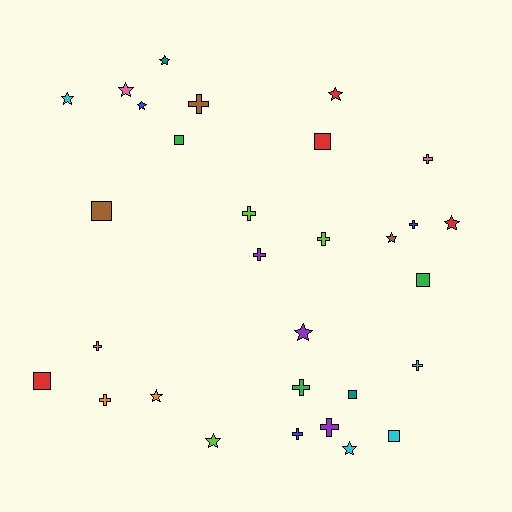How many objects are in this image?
There are 30 objects.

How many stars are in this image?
There are 11 stars.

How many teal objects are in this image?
There are 2 teal objects.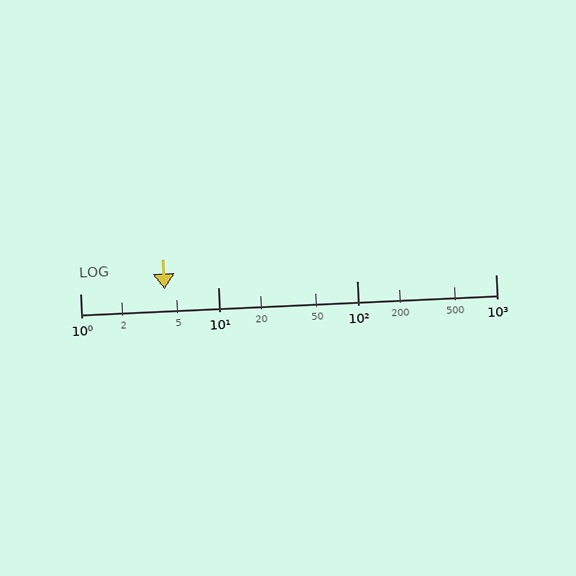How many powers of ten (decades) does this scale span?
The scale spans 3 decades, from 1 to 1000.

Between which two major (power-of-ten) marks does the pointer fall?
The pointer is between 1 and 10.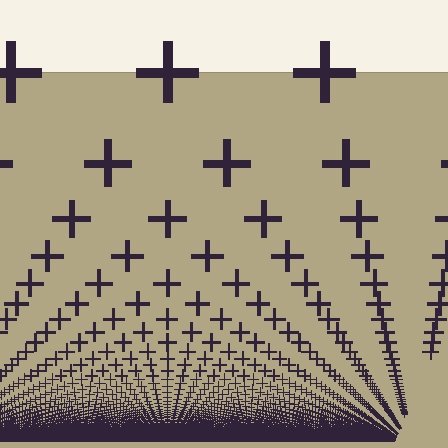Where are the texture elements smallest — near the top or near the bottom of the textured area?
Near the bottom.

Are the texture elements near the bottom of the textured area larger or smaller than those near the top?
Smaller. The gradient is inverted — elements near the bottom are smaller and denser.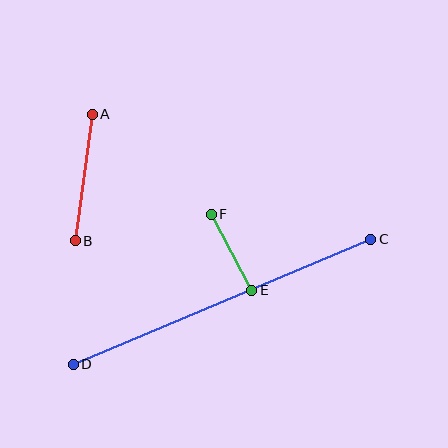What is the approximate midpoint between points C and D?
The midpoint is at approximately (222, 302) pixels.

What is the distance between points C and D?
The distance is approximately 323 pixels.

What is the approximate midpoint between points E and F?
The midpoint is at approximately (231, 252) pixels.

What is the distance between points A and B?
The distance is approximately 127 pixels.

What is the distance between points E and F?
The distance is approximately 86 pixels.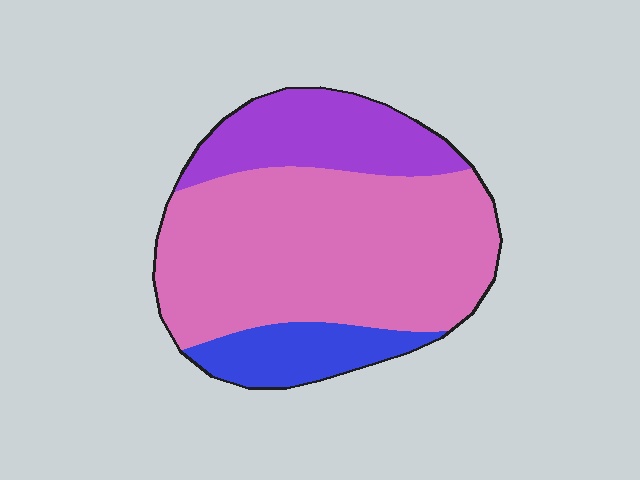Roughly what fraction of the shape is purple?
Purple takes up about one fifth (1/5) of the shape.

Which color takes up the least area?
Blue, at roughly 15%.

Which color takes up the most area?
Pink, at roughly 65%.